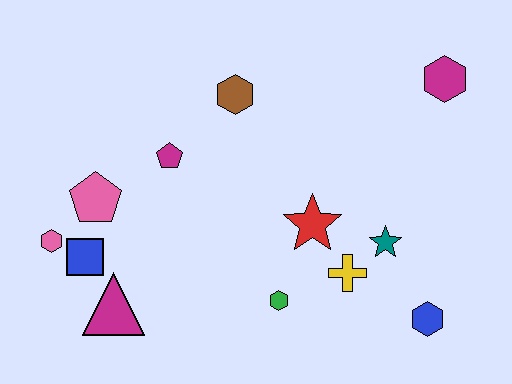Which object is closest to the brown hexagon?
The magenta pentagon is closest to the brown hexagon.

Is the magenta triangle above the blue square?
No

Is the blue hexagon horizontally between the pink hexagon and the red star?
No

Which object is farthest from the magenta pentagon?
The blue hexagon is farthest from the magenta pentagon.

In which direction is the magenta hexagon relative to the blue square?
The magenta hexagon is to the right of the blue square.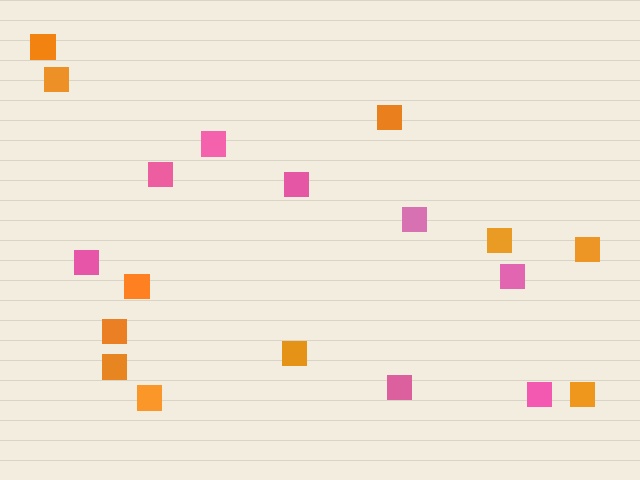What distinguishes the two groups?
There are 2 groups: one group of pink squares (8) and one group of orange squares (11).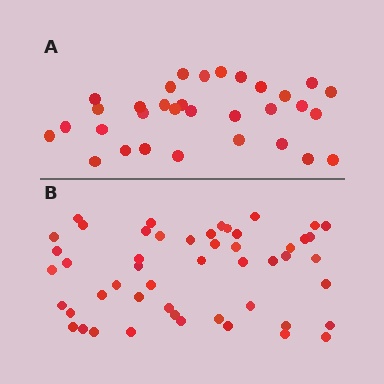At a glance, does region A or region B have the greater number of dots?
Region B (the bottom region) has more dots.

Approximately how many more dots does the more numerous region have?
Region B has approximately 20 more dots than region A.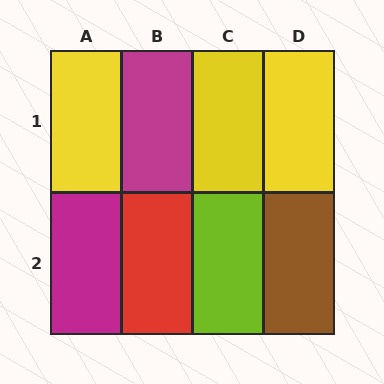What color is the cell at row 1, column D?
Yellow.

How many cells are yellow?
3 cells are yellow.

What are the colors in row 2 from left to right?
Magenta, red, lime, brown.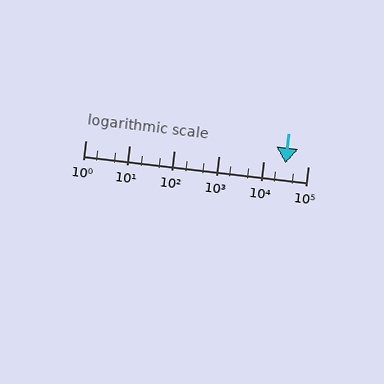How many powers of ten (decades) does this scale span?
The scale spans 5 decades, from 1 to 100000.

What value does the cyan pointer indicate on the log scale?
The pointer indicates approximately 31000.